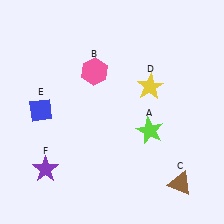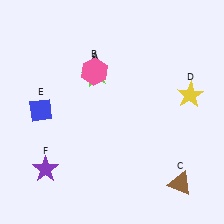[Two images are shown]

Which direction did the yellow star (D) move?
The yellow star (D) moved right.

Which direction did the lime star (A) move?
The lime star (A) moved up.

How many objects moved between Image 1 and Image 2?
2 objects moved between the two images.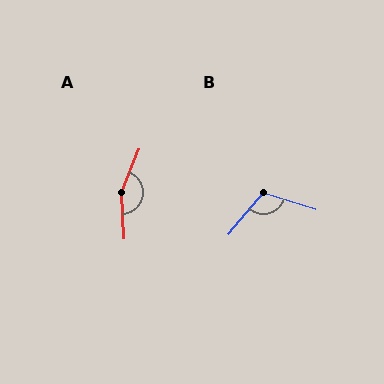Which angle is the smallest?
B, at approximately 112 degrees.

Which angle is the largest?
A, at approximately 154 degrees.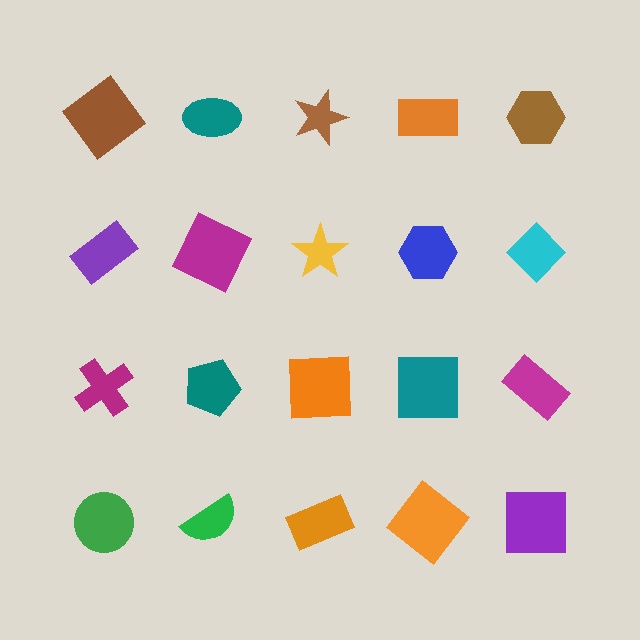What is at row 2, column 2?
A magenta square.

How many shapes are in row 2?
5 shapes.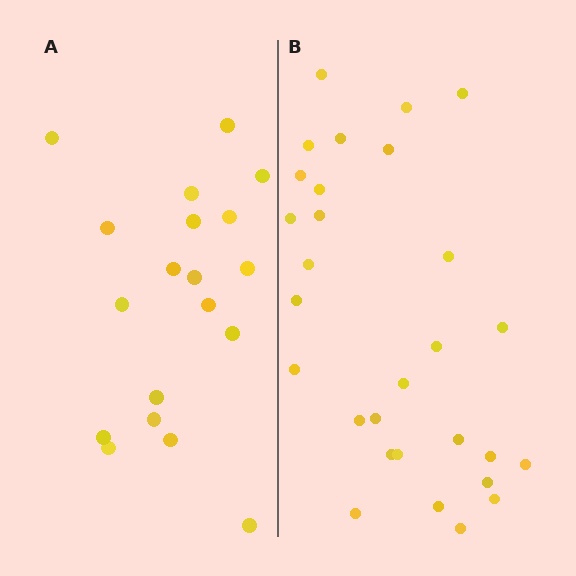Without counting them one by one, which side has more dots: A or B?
Region B (the right region) has more dots.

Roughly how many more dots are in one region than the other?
Region B has roughly 10 or so more dots than region A.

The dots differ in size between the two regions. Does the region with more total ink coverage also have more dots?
No. Region A has more total ink coverage because its dots are larger, but region B actually contains more individual dots. Total area can be misleading — the number of items is what matters here.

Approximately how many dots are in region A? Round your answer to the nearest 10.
About 20 dots. (The exact count is 19, which rounds to 20.)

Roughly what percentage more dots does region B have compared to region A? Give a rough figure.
About 55% more.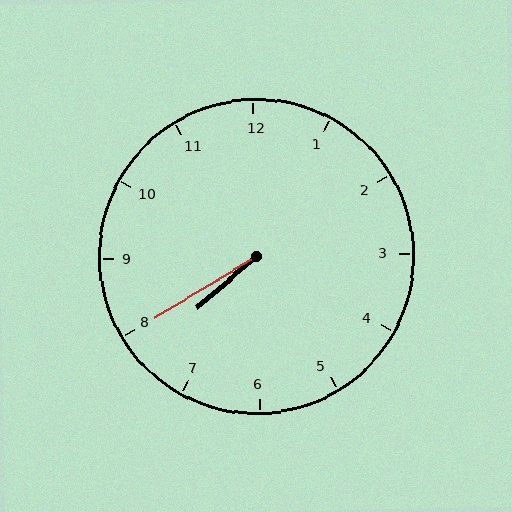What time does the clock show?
7:40.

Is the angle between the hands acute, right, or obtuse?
It is acute.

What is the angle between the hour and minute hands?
Approximately 10 degrees.